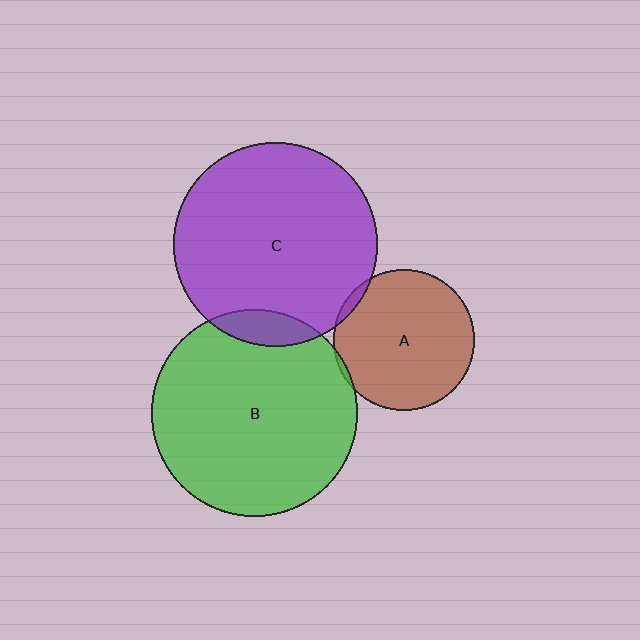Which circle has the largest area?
Circle B (green).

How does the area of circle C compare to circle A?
Approximately 2.1 times.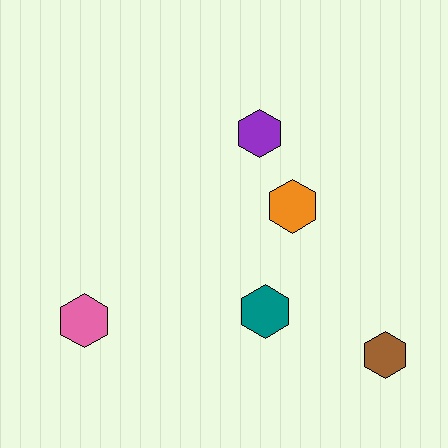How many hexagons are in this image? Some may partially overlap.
There are 5 hexagons.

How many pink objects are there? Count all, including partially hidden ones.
There is 1 pink object.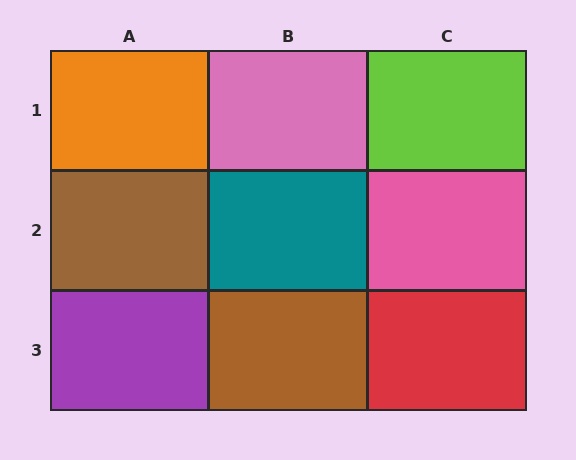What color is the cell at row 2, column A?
Brown.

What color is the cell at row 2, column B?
Teal.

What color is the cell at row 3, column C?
Red.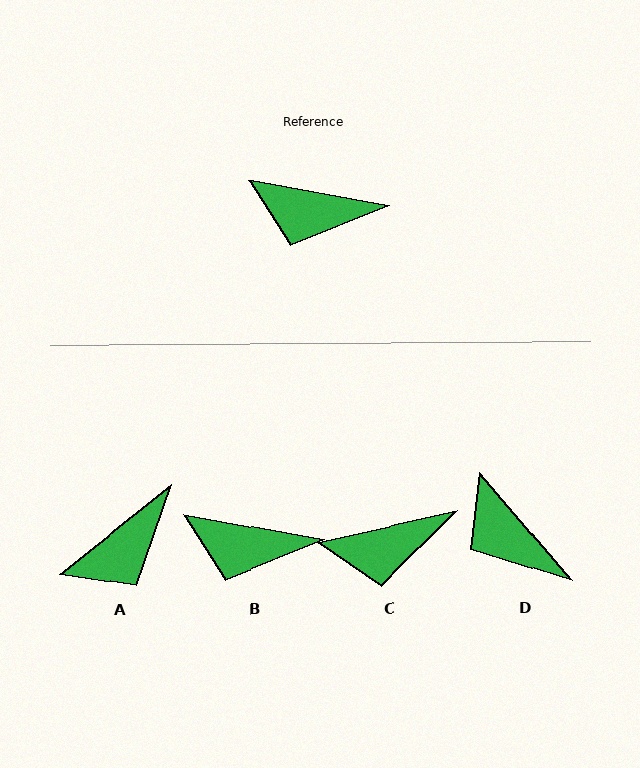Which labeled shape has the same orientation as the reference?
B.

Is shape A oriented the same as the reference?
No, it is off by about 49 degrees.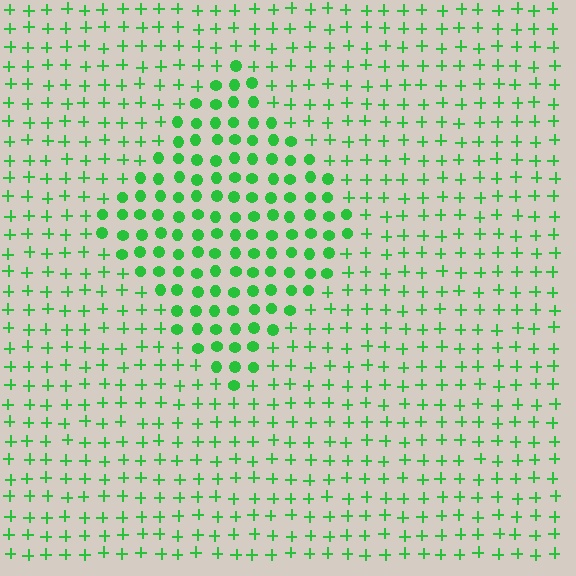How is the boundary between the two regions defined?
The boundary is defined by a change in element shape: circles inside vs. plus signs outside. All elements share the same color and spacing.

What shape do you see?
I see a diamond.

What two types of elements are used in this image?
The image uses circles inside the diamond region and plus signs outside it.